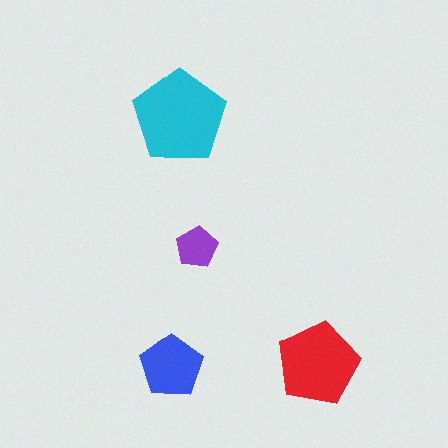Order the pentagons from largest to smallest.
the cyan one, the red one, the blue one, the purple one.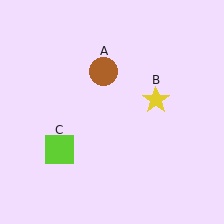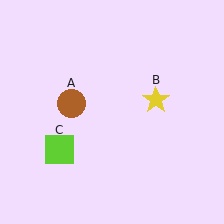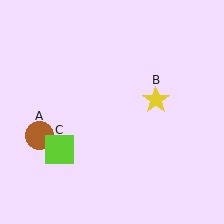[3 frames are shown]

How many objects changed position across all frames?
1 object changed position: brown circle (object A).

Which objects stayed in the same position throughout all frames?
Yellow star (object B) and lime square (object C) remained stationary.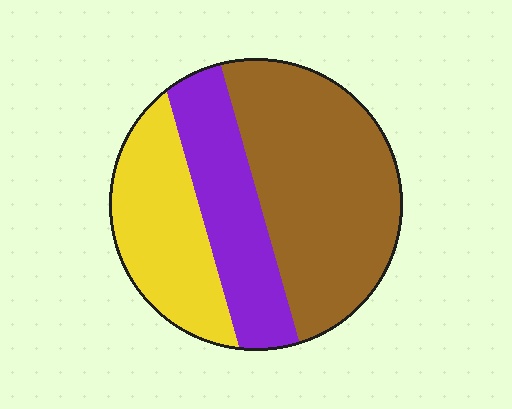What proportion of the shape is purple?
Purple covers 25% of the shape.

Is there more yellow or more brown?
Brown.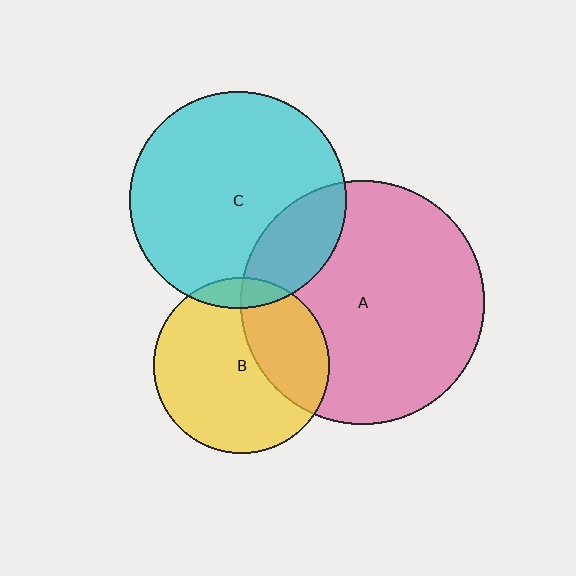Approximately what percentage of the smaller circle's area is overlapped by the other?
Approximately 10%.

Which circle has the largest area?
Circle A (pink).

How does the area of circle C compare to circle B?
Approximately 1.5 times.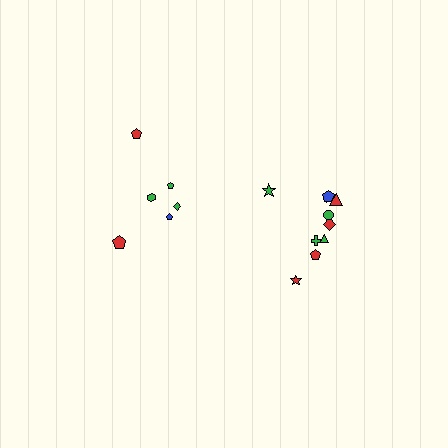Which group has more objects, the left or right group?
The right group.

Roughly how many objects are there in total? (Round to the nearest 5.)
Roughly 15 objects in total.